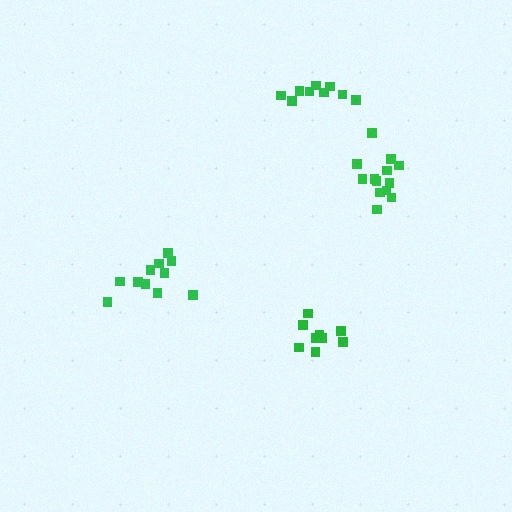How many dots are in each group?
Group 1: 12 dots, Group 2: 9 dots, Group 3: 9 dots, Group 4: 13 dots (43 total).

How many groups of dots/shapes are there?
There are 4 groups.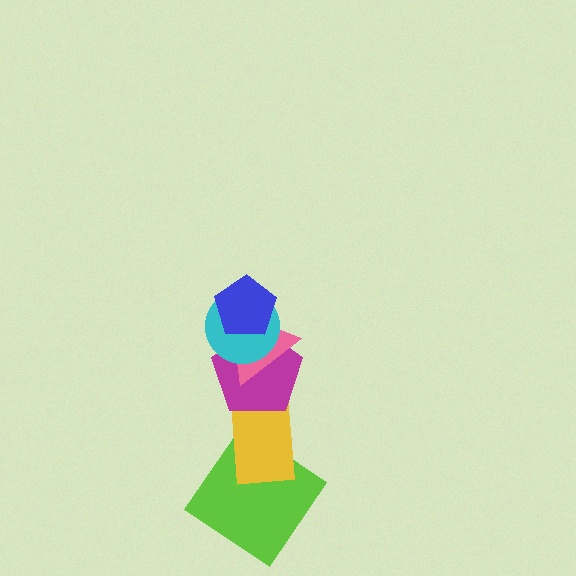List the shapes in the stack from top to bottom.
From top to bottom: the blue pentagon, the cyan circle, the pink triangle, the magenta pentagon, the yellow rectangle, the lime diamond.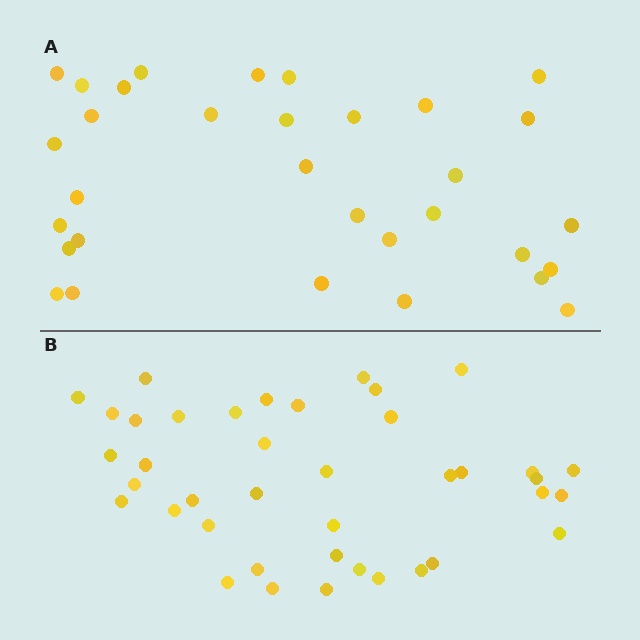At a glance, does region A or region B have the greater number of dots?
Region B (the bottom region) has more dots.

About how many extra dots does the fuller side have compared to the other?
Region B has roughly 8 or so more dots than region A.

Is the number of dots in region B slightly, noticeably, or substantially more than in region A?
Region B has noticeably more, but not dramatically so. The ratio is roughly 1.2 to 1.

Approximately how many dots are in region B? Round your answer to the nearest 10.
About 40 dots.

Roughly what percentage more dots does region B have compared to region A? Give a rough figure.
About 25% more.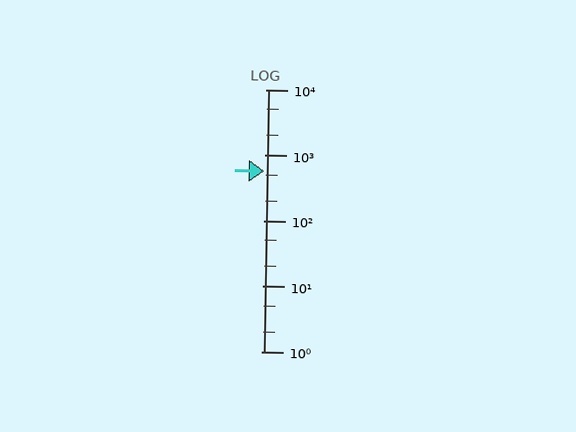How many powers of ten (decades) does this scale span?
The scale spans 4 decades, from 1 to 10000.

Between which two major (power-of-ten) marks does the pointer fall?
The pointer is between 100 and 1000.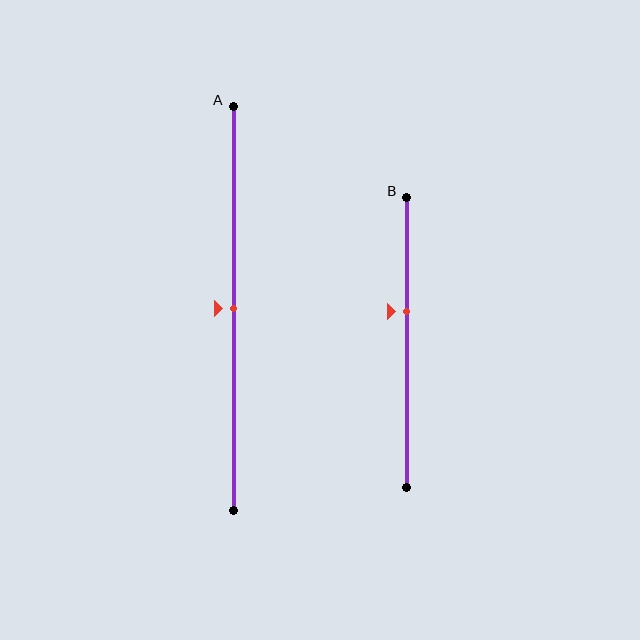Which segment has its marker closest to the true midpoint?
Segment A has its marker closest to the true midpoint.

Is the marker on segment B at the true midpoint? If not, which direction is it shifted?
No, the marker on segment B is shifted upward by about 11% of the segment length.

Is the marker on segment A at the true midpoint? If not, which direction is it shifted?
Yes, the marker on segment A is at the true midpoint.